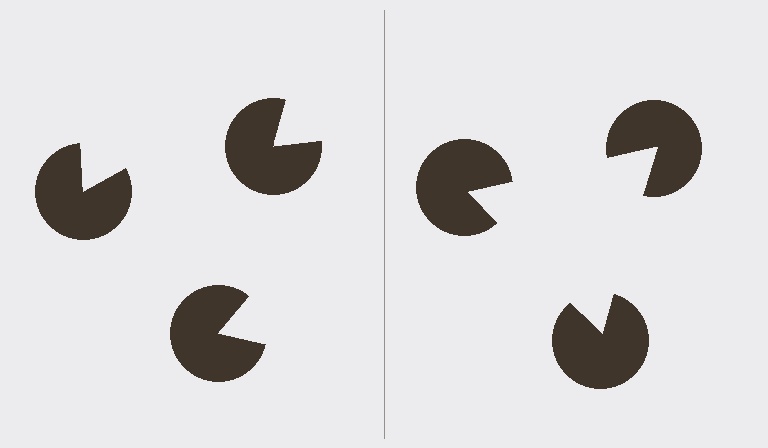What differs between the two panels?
The pac-man discs are positioned identically on both sides; only the wedge orientations differ. On the right they align to a triangle; on the left they are misaligned.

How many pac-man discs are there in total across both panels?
6 — 3 on each side.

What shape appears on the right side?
An illusory triangle.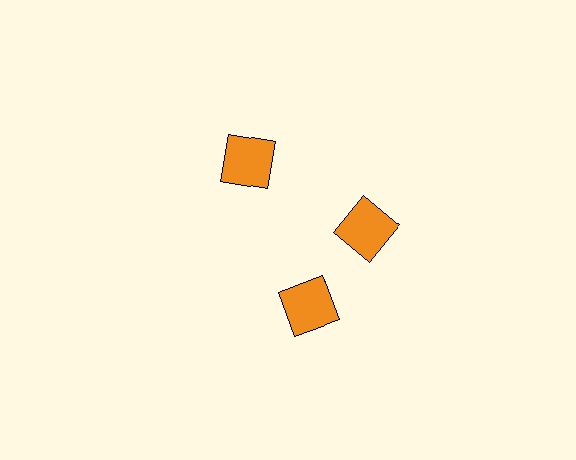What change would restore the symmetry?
The symmetry would be restored by rotating it back into even spacing with its neighbors so that all 3 squares sit at equal angles and equal distance from the center.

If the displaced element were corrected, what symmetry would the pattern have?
It would have 3-fold rotational symmetry — the pattern would map onto itself every 120 degrees.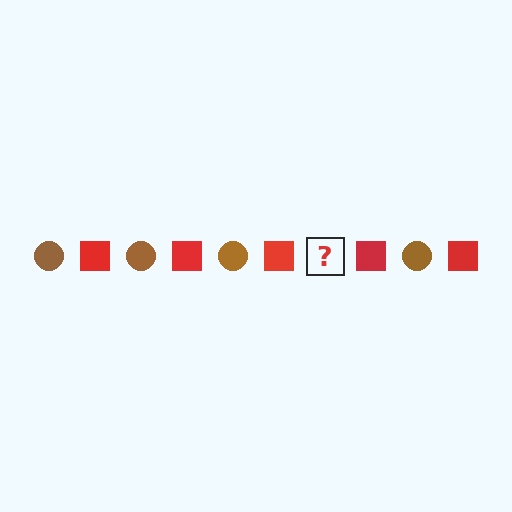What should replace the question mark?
The question mark should be replaced with a brown circle.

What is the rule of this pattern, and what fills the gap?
The rule is that the pattern alternates between brown circle and red square. The gap should be filled with a brown circle.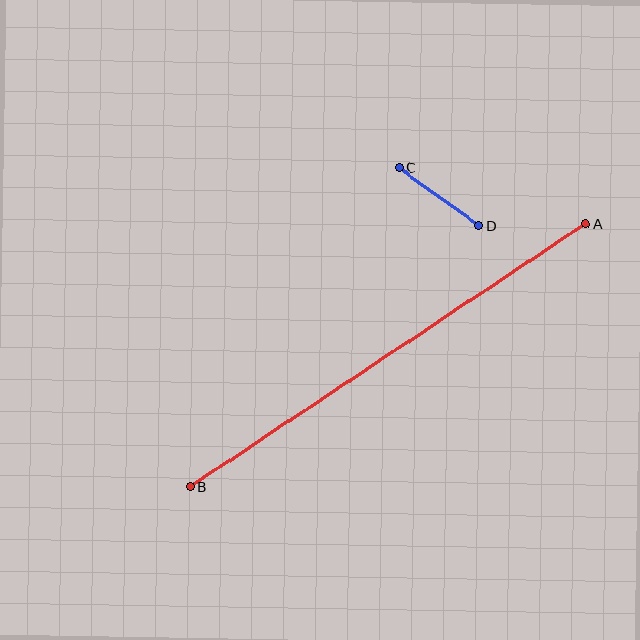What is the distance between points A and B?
The distance is approximately 475 pixels.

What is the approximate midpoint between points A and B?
The midpoint is at approximately (388, 355) pixels.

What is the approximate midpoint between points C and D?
The midpoint is at approximately (439, 196) pixels.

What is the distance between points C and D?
The distance is approximately 98 pixels.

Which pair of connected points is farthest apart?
Points A and B are farthest apart.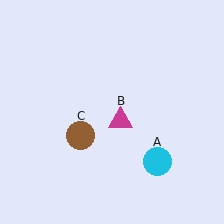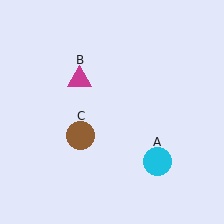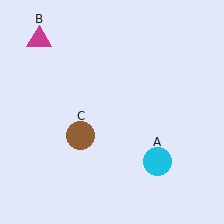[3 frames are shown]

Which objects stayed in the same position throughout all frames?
Cyan circle (object A) and brown circle (object C) remained stationary.